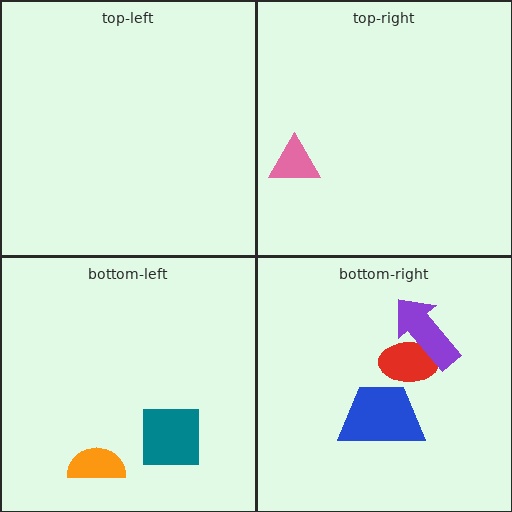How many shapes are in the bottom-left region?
2.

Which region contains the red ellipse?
The bottom-right region.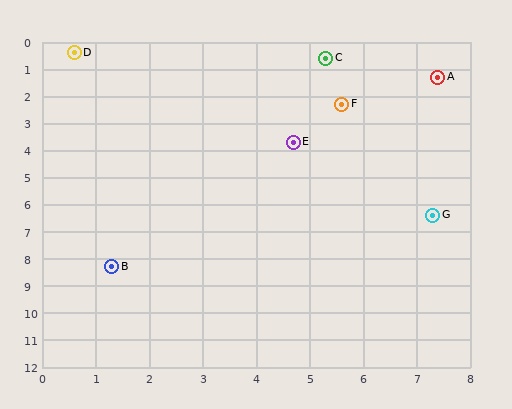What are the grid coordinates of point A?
Point A is at approximately (7.4, 1.3).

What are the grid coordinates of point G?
Point G is at approximately (7.3, 6.4).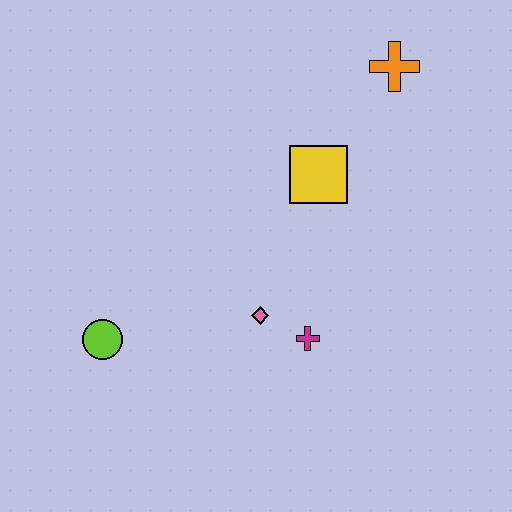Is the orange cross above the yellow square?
Yes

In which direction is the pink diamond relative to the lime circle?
The pink diamond is to the right of the lime circle.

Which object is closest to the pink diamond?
The magenta cross is closest to the pink diamond.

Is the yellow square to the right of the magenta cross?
Yes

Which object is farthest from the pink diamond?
The orange cross is farthest from the pink diamond.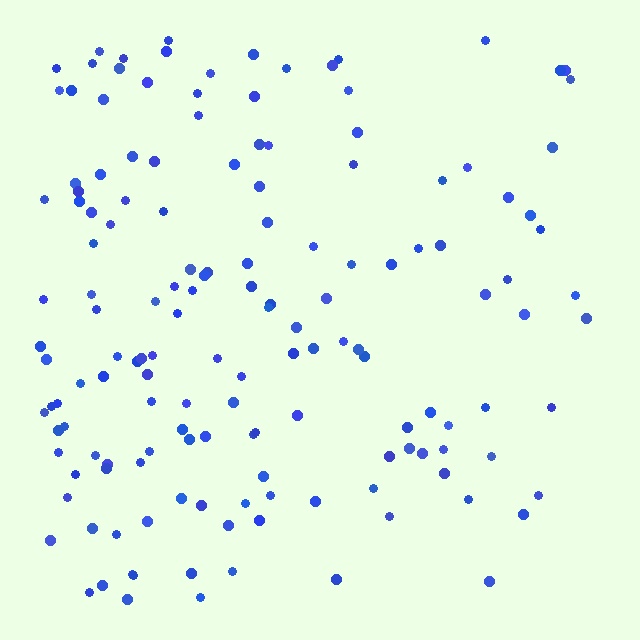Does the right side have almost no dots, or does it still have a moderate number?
Still a moderate number, just noticeably fewer than the left.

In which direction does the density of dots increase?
From right to left, with the left side densest.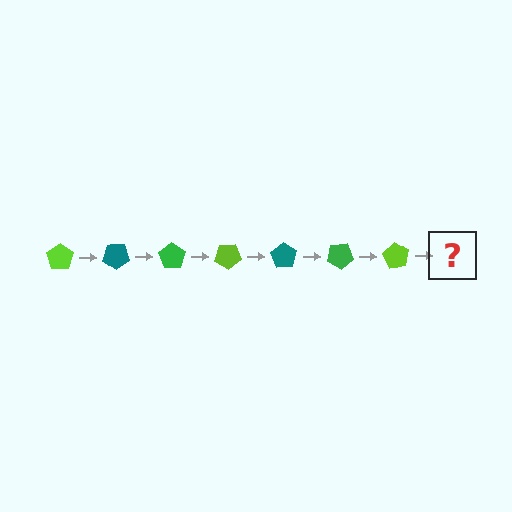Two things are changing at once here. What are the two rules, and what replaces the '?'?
The two rules are that it rotates 35 degrees each step and the color cycles through lime, teal, and green. The '?' should be a teal pentagon, rotated 245 degrees from the start.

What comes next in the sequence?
The next element should be a teal pentagon, rotated 245 degrees from the start.